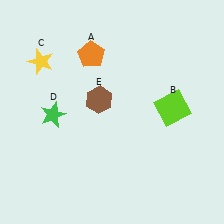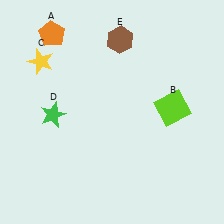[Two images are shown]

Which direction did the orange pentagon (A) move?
The orange pentagon (A) moved left.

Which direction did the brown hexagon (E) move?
The brown hexagon (E) moved up.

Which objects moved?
The objects that moved are: the orange pentagon (A), the brown hexagon (E).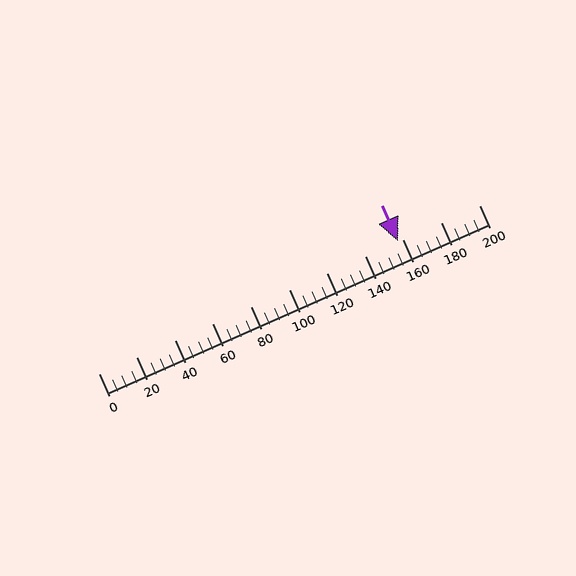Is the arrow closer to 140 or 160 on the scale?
The arrow is closer to 160.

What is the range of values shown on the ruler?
The ruler shows values from 0 to 200.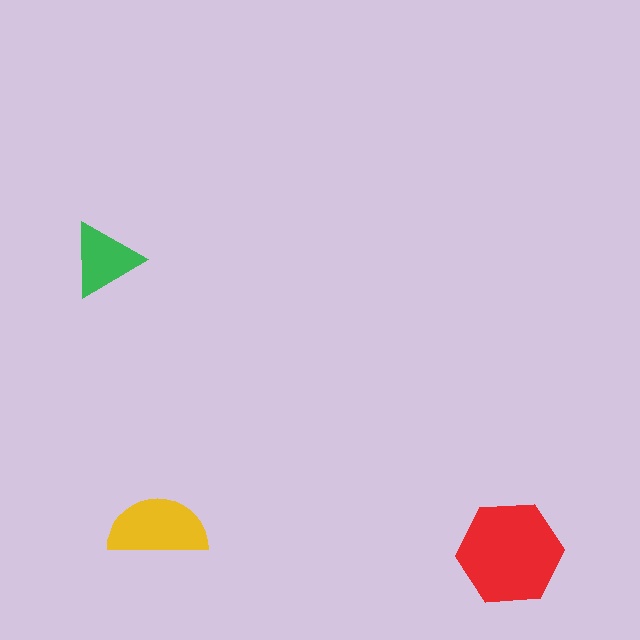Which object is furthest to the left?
The green triangle is leftmost.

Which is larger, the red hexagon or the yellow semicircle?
The red hexagon.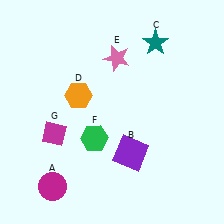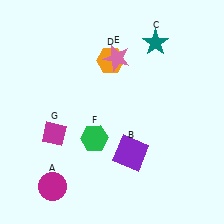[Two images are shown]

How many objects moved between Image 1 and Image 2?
1 object moved between the two images.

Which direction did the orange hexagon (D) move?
The orange hexagon (D) moved up.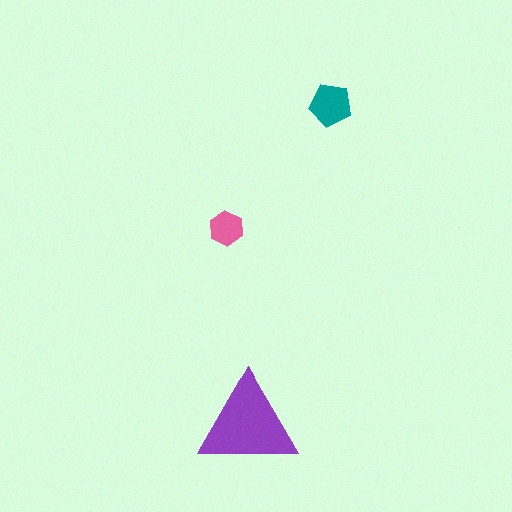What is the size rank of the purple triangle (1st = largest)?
1st.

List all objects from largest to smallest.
The purple triangle, the teal pentagon, the pink hexagon.